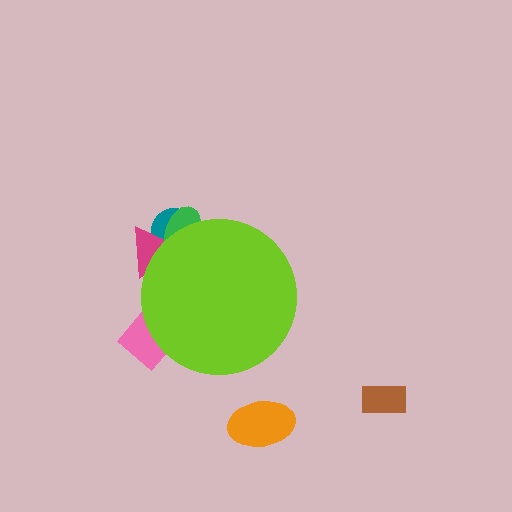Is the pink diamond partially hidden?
Yes, the pink diamond is partially hidden behind the lime circle.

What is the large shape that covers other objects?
A lime circle.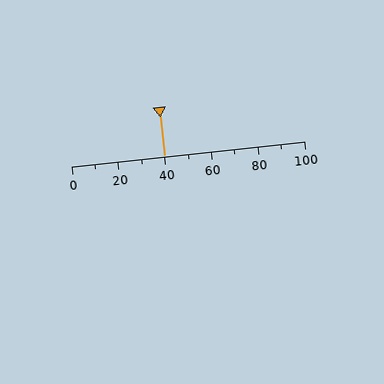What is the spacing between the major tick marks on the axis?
The major ticks are spaced 20 apart.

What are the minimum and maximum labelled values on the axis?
The axis runs from 0 to 100.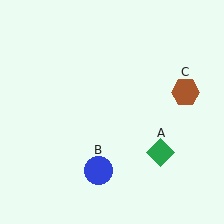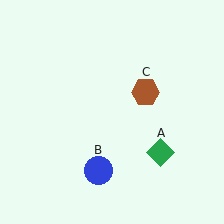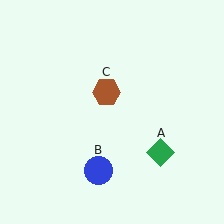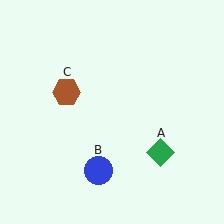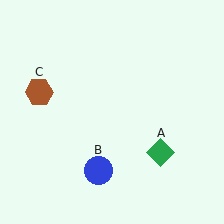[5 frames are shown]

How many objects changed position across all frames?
1 object changed position: brown hexagon (object C).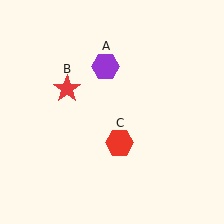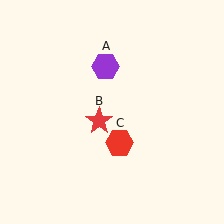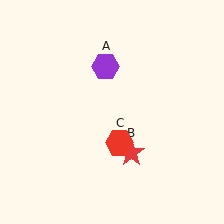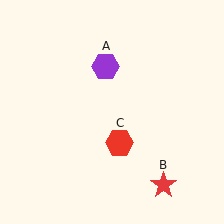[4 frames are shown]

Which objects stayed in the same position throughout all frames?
Purple hexagon (object A) and red hexagon (object C) remained stationary.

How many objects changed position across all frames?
1 object changed position: red star (object B).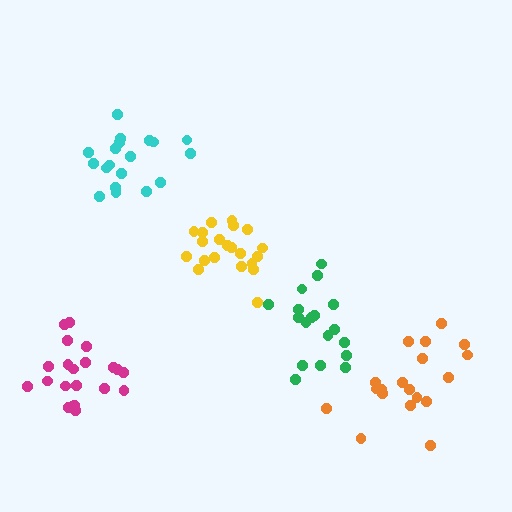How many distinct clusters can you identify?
There are 5 distinct clusters.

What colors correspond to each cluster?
The clusters are colored: cyan, magenta, green, orange, yellow.